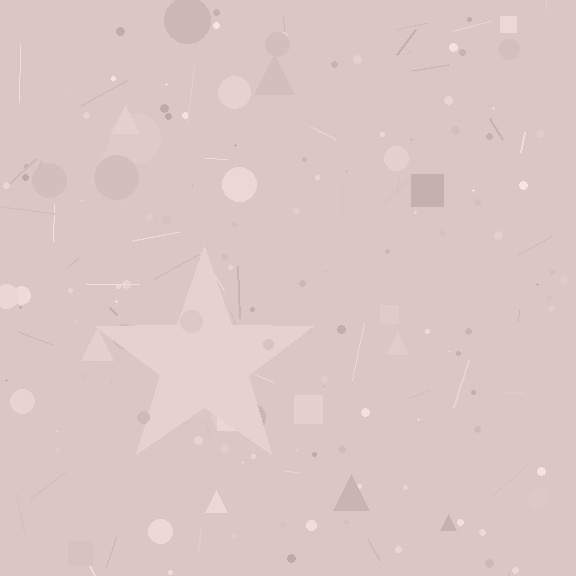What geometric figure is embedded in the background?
A star is embedded in the background.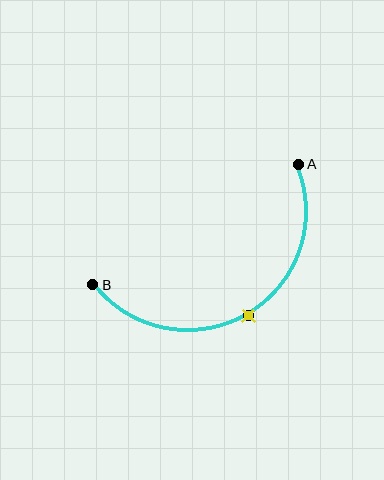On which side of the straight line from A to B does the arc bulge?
The arc bulges below the straight line connecting A and B.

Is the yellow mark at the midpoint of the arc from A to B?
Yes. The yellow mark lies on the arc at equal arc-length from both A and B — it is the arc midpoint.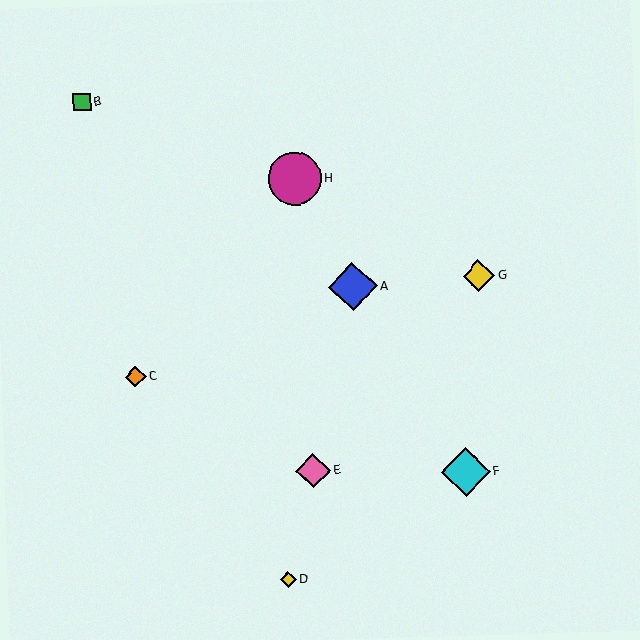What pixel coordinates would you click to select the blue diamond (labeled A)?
Click at (353, 287) to select the blue diamond A.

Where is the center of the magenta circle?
The center of the magenta circle is at (295, 179).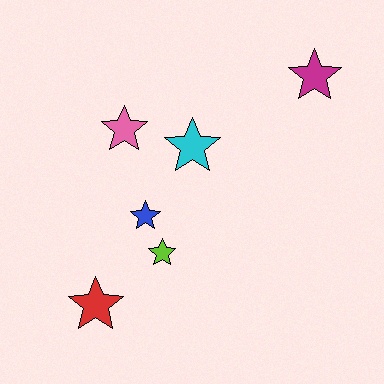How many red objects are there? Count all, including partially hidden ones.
There is 1 red object.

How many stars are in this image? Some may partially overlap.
There are 6 stars.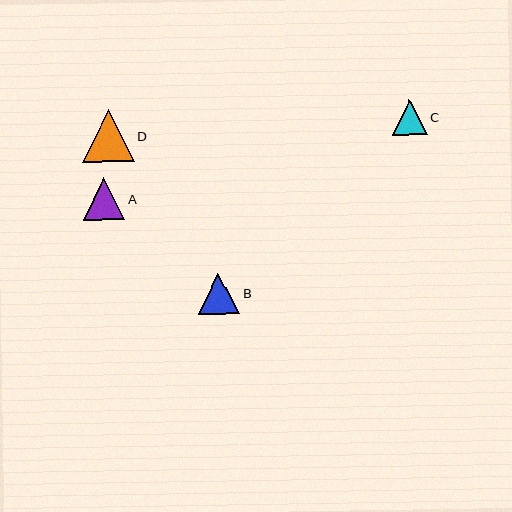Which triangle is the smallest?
Triangle C is the smallest with a size of approximately 35 pixels.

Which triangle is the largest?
Triangle D is the largest with a size of approximately 51 pixels.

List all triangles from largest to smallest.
From largest to smallest: D, A, B, C.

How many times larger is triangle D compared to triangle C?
Triangle D is approximately 1.5 times the size of triangle C.